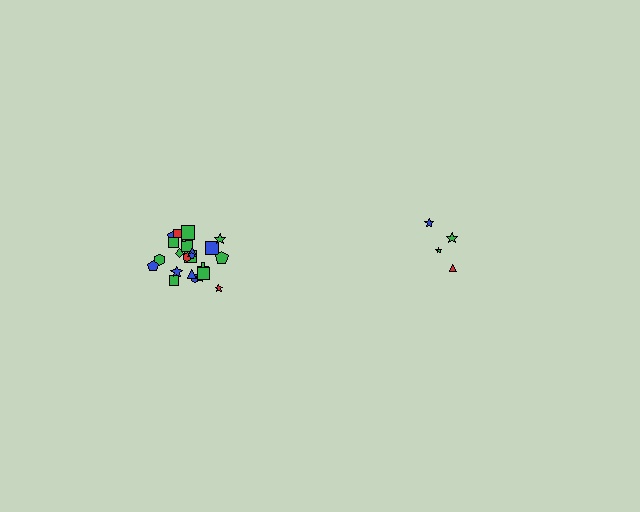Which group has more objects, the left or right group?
The left group.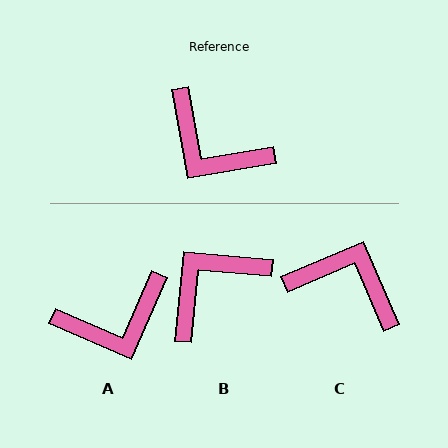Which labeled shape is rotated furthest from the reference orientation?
C, about 167 degrees away.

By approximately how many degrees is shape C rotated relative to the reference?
Approximately 167 degrees clockwise.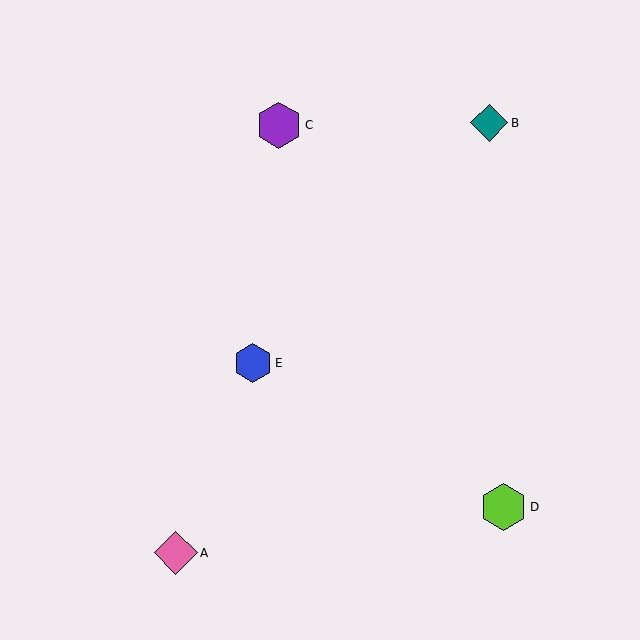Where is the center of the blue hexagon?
The center of the blue hexagon is at (253, 363).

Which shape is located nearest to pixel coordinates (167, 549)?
The pink diamond (labeled A) at (176, 553) is nearest to that location.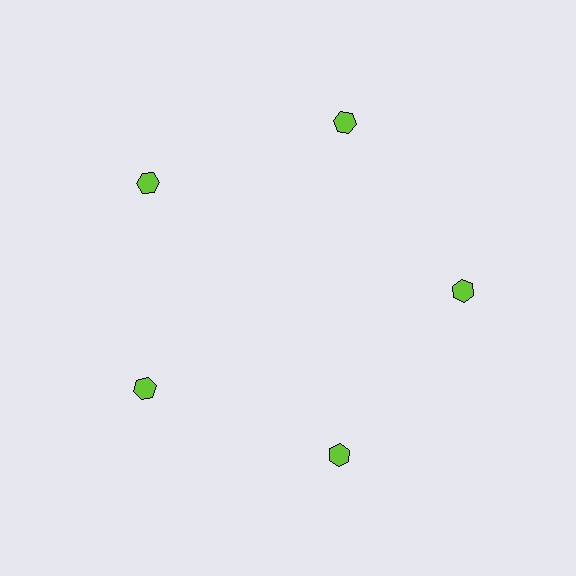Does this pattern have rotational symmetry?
Yes, this pattern has 5-fold rotational symmetry. It looks the same after rotating 72 degrees around the center.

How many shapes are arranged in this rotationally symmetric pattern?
There are 5 shapes, arranged in 5 groups of 1.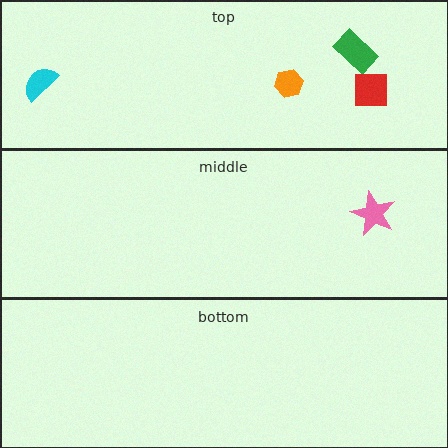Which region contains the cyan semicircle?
The top region.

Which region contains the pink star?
The middle region.